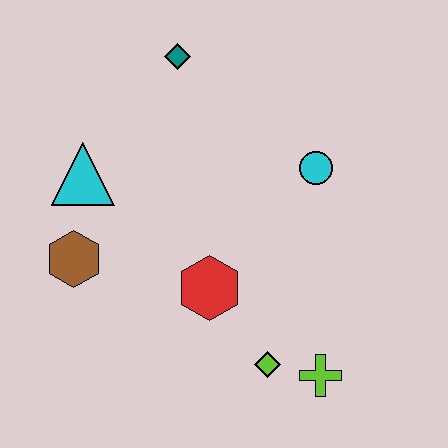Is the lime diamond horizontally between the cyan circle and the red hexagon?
Yes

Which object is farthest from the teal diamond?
The lime cross is farthest from the teal diamond.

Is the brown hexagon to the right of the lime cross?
No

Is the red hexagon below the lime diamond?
No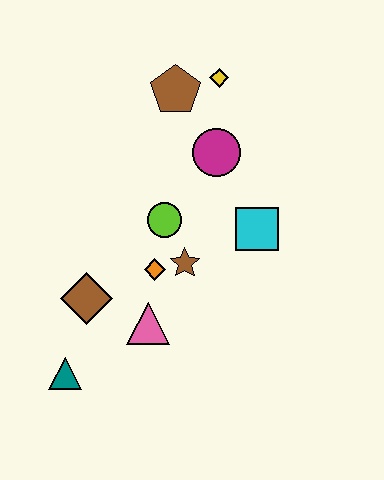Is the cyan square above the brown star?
Yes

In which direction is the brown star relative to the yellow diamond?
The brown star is below the yellow diamond.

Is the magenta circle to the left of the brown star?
No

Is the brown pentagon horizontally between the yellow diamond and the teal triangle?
Yes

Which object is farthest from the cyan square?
The teal triangle is farthest from the cyan square.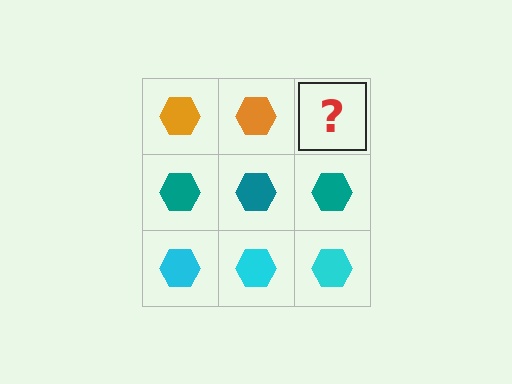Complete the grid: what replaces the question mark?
The question mark should be replaced with an orange hexagon.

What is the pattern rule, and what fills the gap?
The rule is that each row has a consistent color. The gap should be filled with an orange hexagon.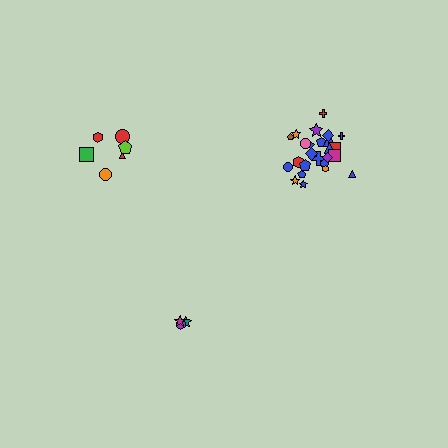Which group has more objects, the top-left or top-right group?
The top-right group.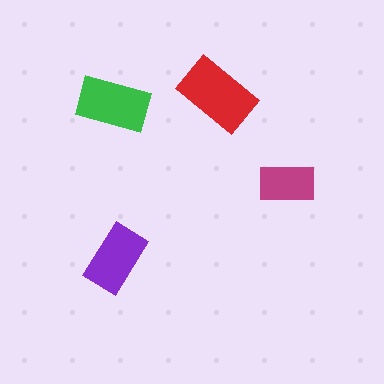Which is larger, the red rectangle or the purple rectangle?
The red one.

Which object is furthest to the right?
The magenta rectangle is rightmost.